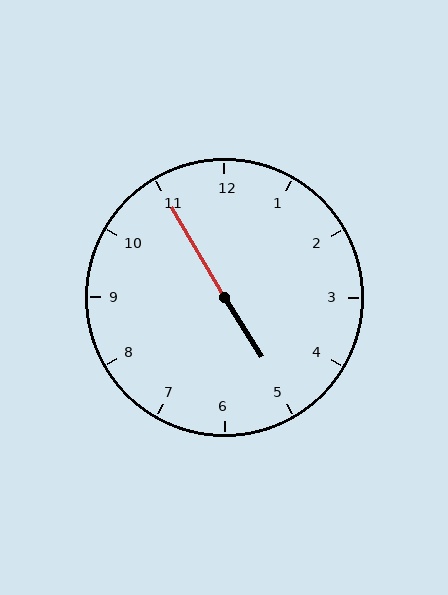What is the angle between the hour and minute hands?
Approximately 178 degrees.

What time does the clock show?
4:55.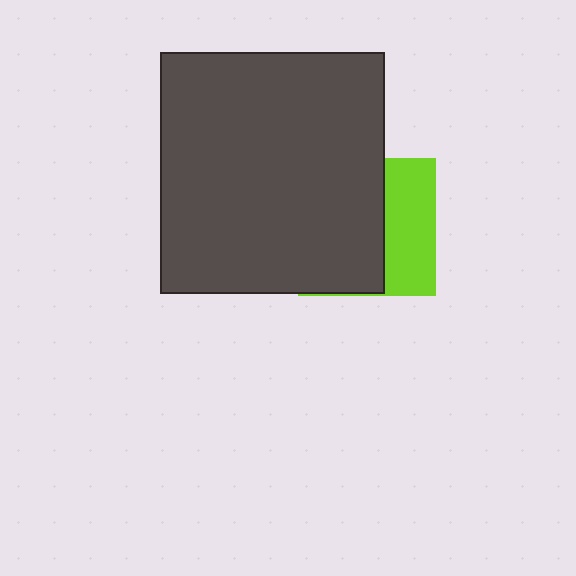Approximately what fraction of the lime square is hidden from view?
Roughly 63% of the lime square is hidden behind the dark gray rectangle.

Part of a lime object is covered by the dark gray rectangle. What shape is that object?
It is a square.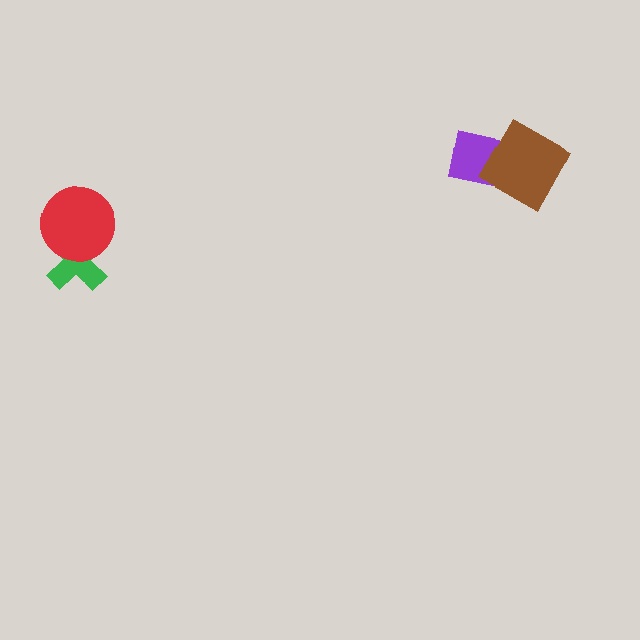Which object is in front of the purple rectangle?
The brown diamond is in front of the purple rectangle.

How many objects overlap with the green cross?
1 object overlaps with the green cross.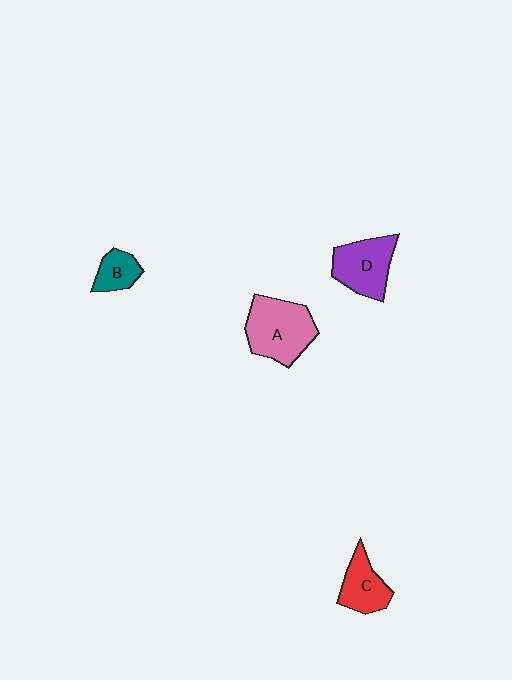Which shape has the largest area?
Shape A (pink).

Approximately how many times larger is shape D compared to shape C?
Approximately 1.3 times.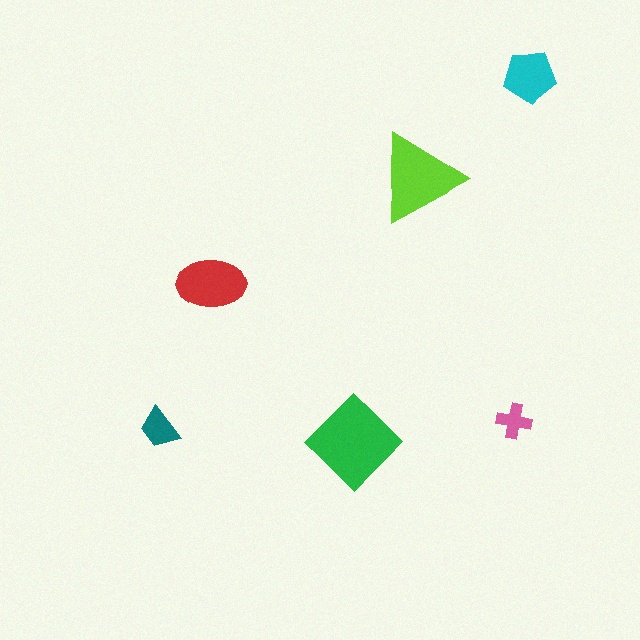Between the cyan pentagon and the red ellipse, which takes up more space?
The red ellipse.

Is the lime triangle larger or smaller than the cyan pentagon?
Larger.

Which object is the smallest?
The pink cross.